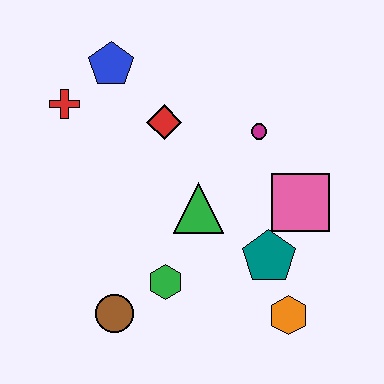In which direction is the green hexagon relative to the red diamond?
The green hexagon is below the red diamond.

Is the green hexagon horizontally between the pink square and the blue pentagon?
Yes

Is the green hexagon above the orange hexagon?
Yes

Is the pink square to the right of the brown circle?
Yes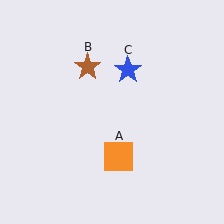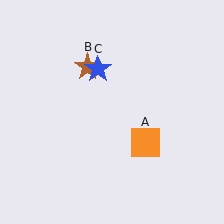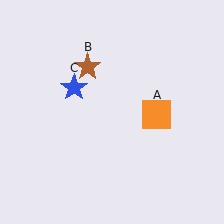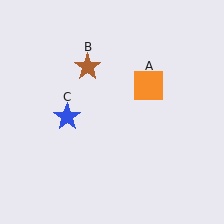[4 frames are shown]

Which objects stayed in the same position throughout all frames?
Brown star (object B) remained stationary.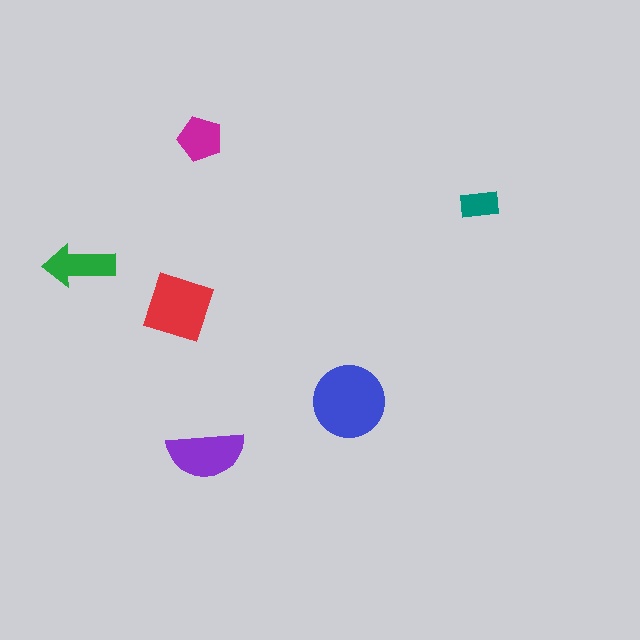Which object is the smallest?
The teal rectangle.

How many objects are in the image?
There are 6 objects in the image.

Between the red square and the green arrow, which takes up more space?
The red square.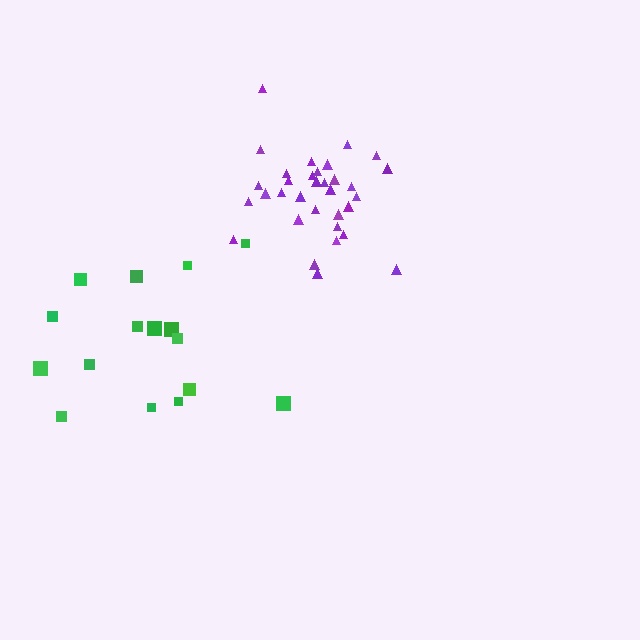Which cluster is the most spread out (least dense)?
Green.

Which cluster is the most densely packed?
Purple.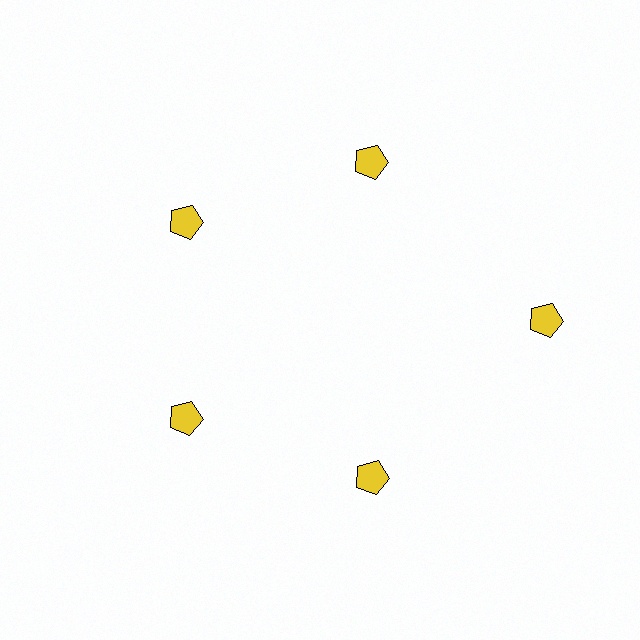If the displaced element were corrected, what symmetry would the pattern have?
It would have 5-fold rotational symmetry — the pattern would map onto itself every 72 degrees.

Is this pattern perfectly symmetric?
No. The 5 yellow pentagons are arranged in a ring, but one element near the 3 o'clock position is pushed outward from the center, breaking the 5-fold rotational symmetry.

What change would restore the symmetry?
The symmetry would be restored by moving it inward, back onto the ring so that all 5 pentagons sit at equal angles and equal distance from the center.